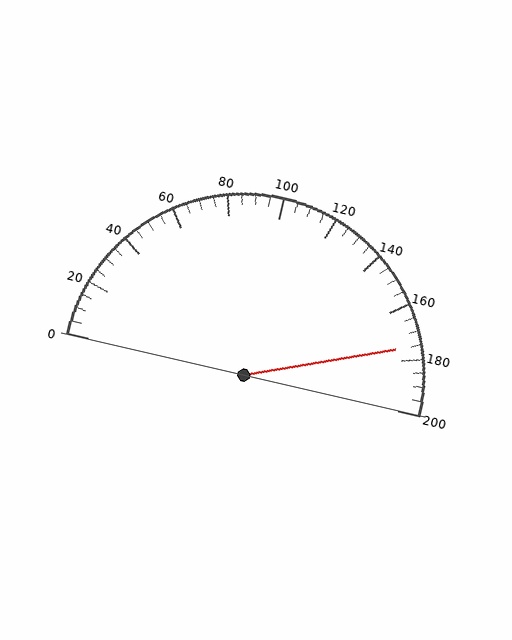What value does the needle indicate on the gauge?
The needle indicates approximately 175.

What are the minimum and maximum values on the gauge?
The gauge ranges from 0 to 200.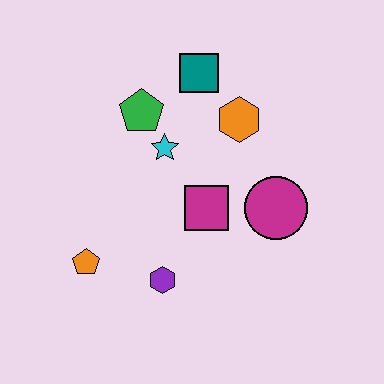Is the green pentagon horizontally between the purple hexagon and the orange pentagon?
Yes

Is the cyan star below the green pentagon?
Yes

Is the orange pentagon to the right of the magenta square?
No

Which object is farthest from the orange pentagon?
The teal square is farthest from the orange pentagon.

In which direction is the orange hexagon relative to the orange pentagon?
The orange hexagon is to the right of the orange pentagon.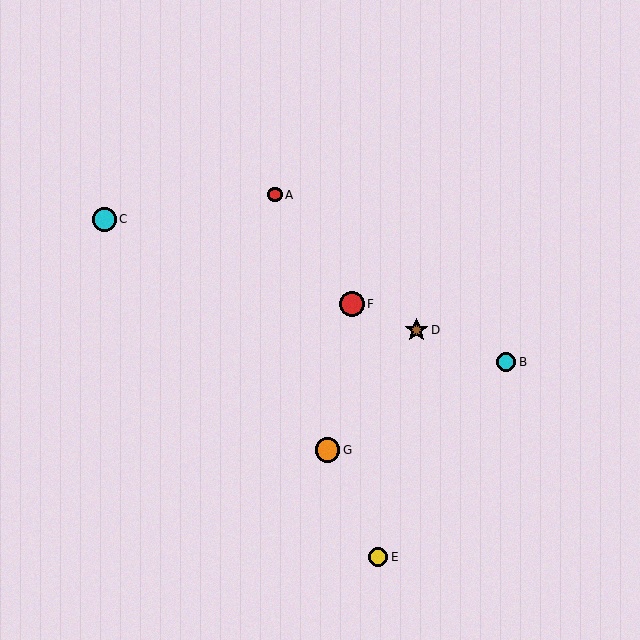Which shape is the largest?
The red circle (labeled F) is the largest.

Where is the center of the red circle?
The center of the red circle is at (352, 304).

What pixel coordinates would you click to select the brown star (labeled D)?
Click at (417, 330) to select the brown star D.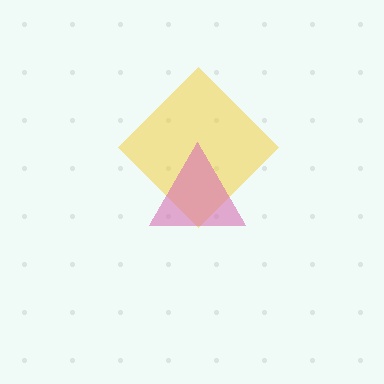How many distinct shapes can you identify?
There are 2 distinct shapes: a yellow diamond, a pink triangle.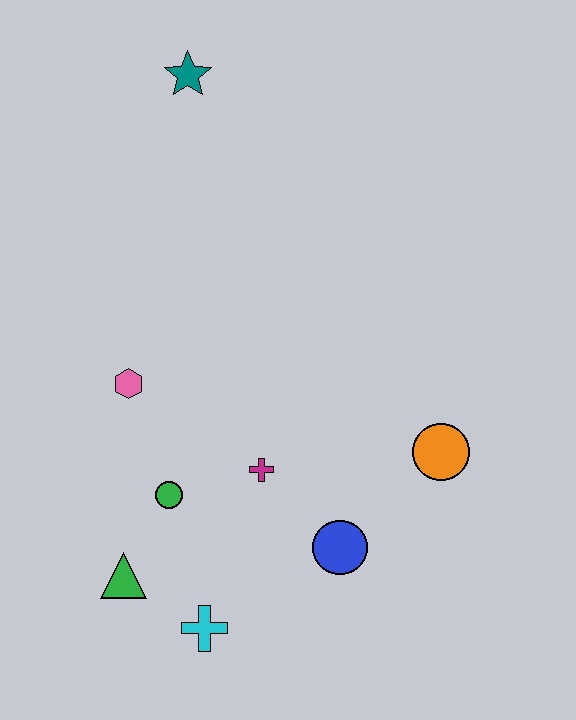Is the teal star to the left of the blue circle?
Yes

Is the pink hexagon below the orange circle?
No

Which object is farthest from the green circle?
The teal star is farthest from the green circle.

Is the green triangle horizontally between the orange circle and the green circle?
No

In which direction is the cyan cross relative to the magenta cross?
The cyan cross is below the magenta cross.